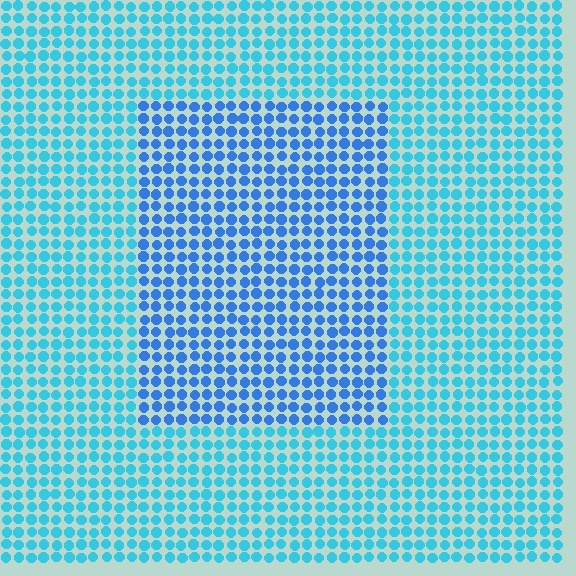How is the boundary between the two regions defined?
The boundary is defined purely by a slight shift in hue (about 27 degrees). Spacing, size, and orientation are identical on both sides.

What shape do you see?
I see a rectangle.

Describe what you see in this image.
The image is filled with small cyan elements in a uniform arrangement. A rectangle-shaped region is visible where the elements are tinted to a slightly different hue, forming a subtle color boundary.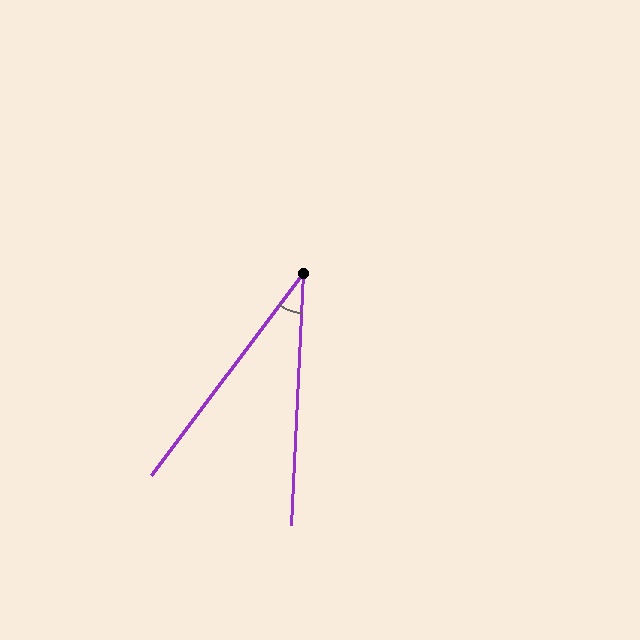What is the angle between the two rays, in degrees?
Approximately 34 degrees.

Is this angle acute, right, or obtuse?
It is acute.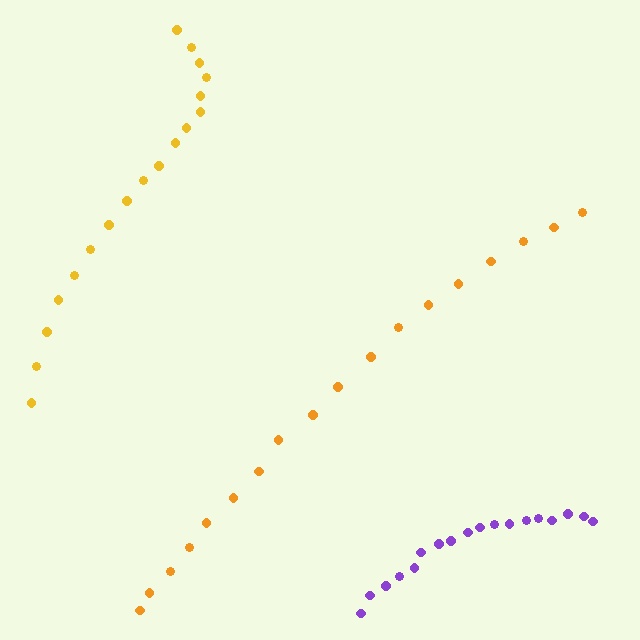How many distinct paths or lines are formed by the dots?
There are 3 distinct paths.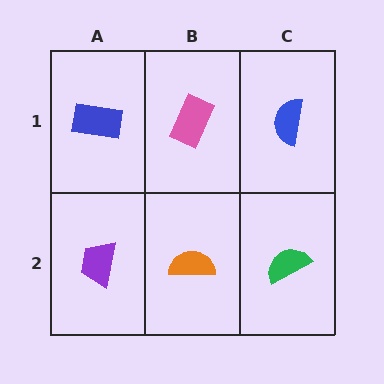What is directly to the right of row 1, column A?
A pink rectangle.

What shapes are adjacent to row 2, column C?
A blue semicircle (row 1, column C), an orange semicircle (row 2, column B).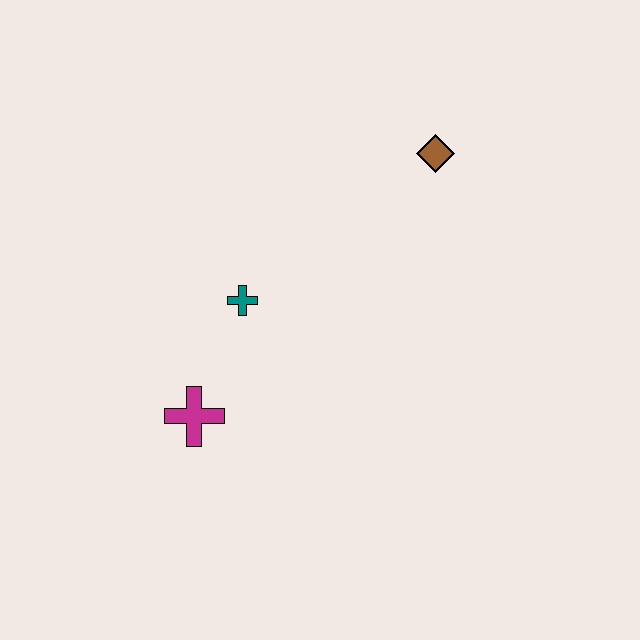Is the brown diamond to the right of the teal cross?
Yes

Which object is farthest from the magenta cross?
The brown diamond is farthest from the magenta cross.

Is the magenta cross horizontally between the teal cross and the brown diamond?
No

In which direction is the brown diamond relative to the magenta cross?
The brown diamond is above the magenta cross.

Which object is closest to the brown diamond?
The teal cross is closest to the brown diamond.